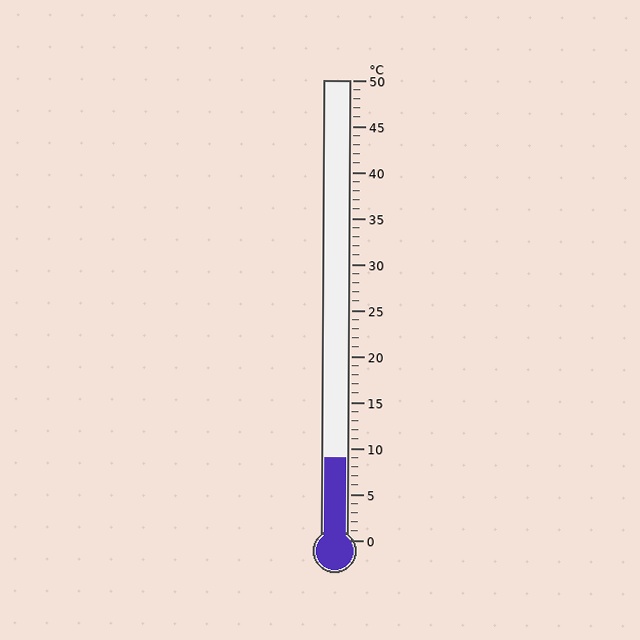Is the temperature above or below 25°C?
The temperature is below 25°C.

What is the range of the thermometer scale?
The thermometer scale ranges from 0°C to 50°C.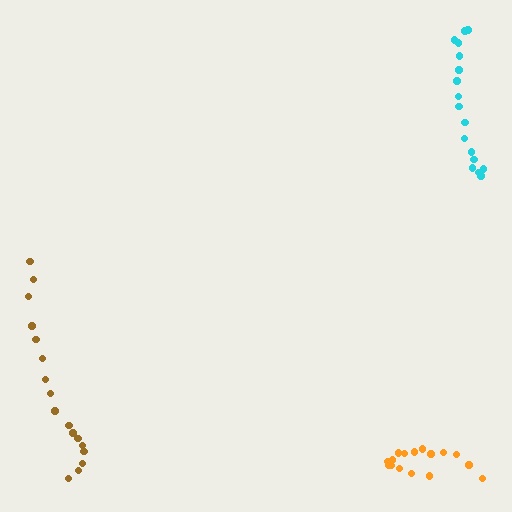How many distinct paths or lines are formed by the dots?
There are 3 distinct paths.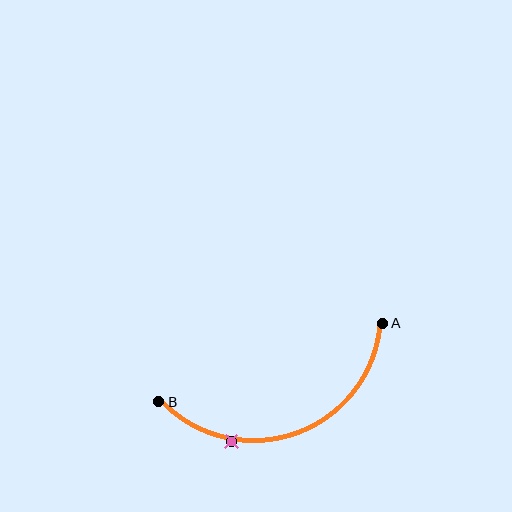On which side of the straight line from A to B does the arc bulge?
The arc bulges below the straight line connecting A and B.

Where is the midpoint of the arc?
The arc midpoint is the point on the curve farthest from the straight line joining A and B. It sits below that line.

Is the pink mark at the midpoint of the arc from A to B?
No. The pink mark lies on the arc but is closer to endpoint B. The arc midpoint would be at the point on the curve equidistant along the arc from both A and B.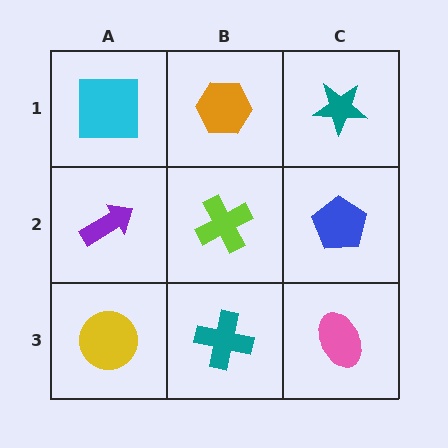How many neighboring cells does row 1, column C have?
2.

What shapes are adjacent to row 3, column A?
A purple arrow (row 2, column A), a teal cross (row 3, column B).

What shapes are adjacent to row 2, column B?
An orange hexagon (row 1, column B), a teal cross (row 3, column B), a purple arrow (row 2, column A), a blue pentagon (row 2, column C).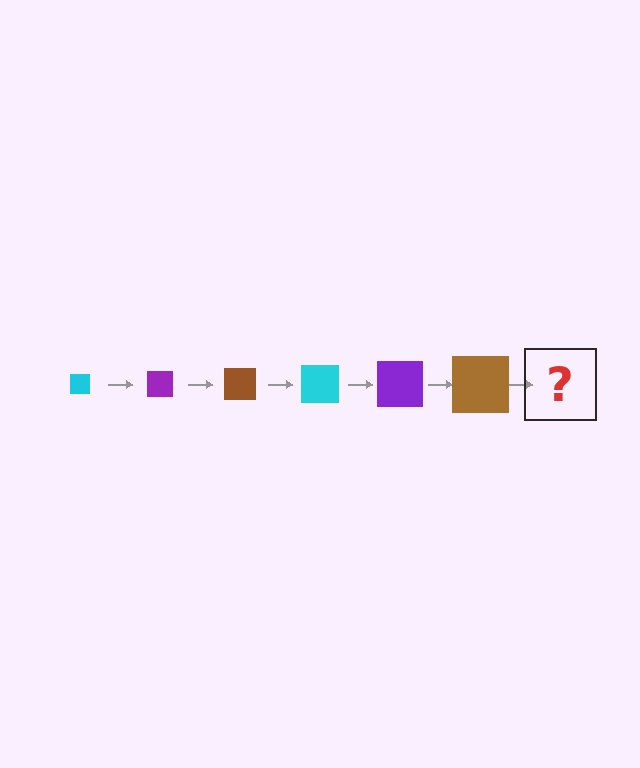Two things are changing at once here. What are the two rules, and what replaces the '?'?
The two rules are that the square grows larger each step and the color cycles through cyan, purple, and brown. The '?' should be a cyan square, larger than the previous one.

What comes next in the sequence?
The next element should be a cyan square, larger than the previous one.